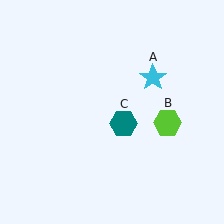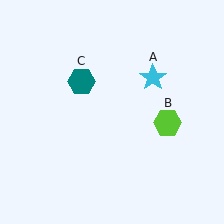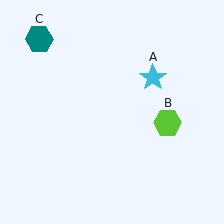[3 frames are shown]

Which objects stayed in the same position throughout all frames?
Cyan star (object A) and lime hexagon (object B) remained stationary.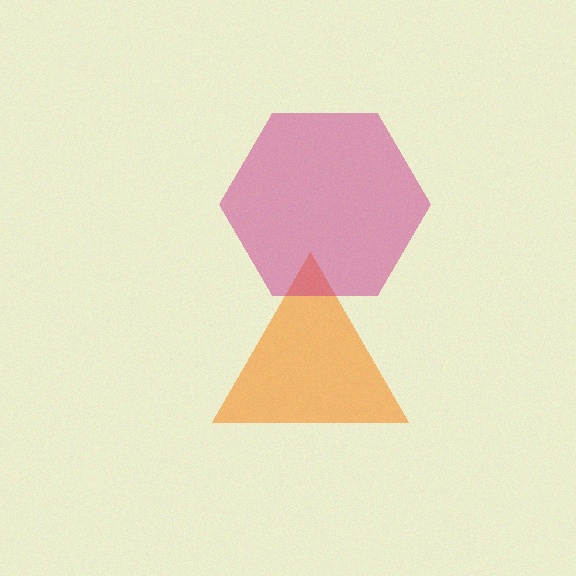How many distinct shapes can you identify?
There are 2 distinct shapes: an orange triangle, a magenta hexagon.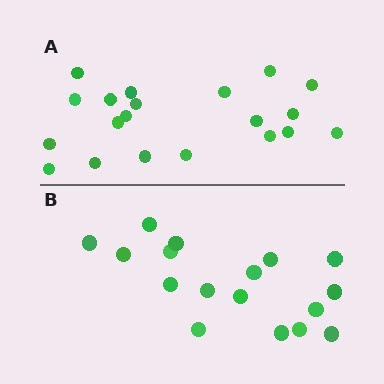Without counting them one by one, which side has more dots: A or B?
Region A (the top region) has more dots.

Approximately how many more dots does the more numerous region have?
Region A has just a few more — roughly 2 or 3 more dots than region B.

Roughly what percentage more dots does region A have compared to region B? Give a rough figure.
About 20% more.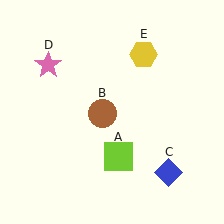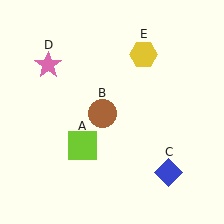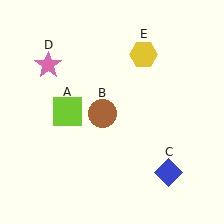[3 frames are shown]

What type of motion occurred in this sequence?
The lime square (object A) rotated clockwise around the center of the scene.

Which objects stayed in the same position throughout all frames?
Brown circle (object B) and blue diamond (object C) and pink star (object D) and yellow hexagon (object E) remained stationary.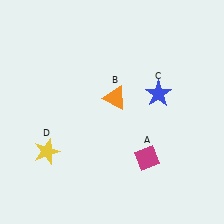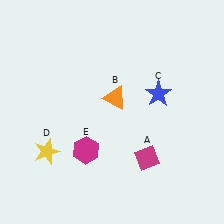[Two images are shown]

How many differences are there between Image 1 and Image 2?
There is 1 difference between the two images.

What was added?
A magenta hexagon (E) was added in Image 2.